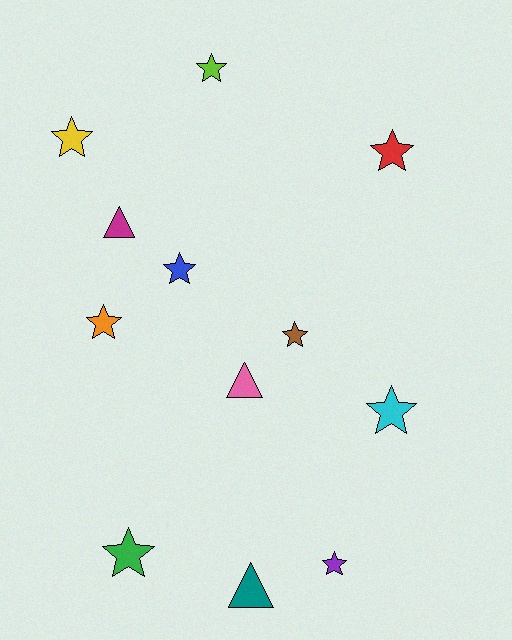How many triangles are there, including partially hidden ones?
There are 3 triangles.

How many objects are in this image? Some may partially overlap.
There are 12 objects.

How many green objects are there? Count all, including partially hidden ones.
There is 1 green object.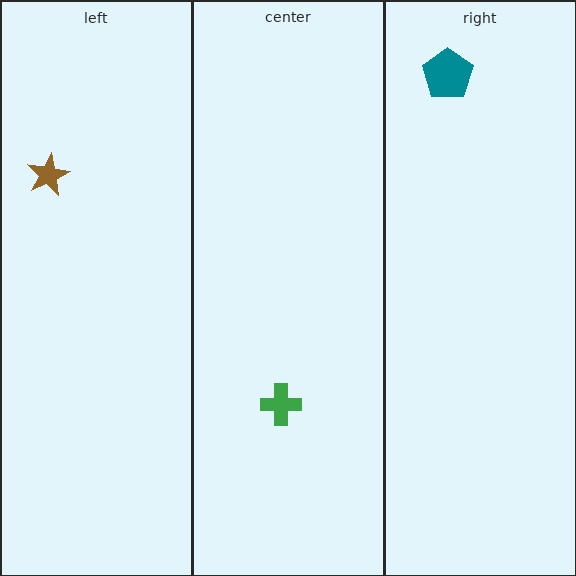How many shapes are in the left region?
1.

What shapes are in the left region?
The brown star.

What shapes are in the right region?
The teal pentagon.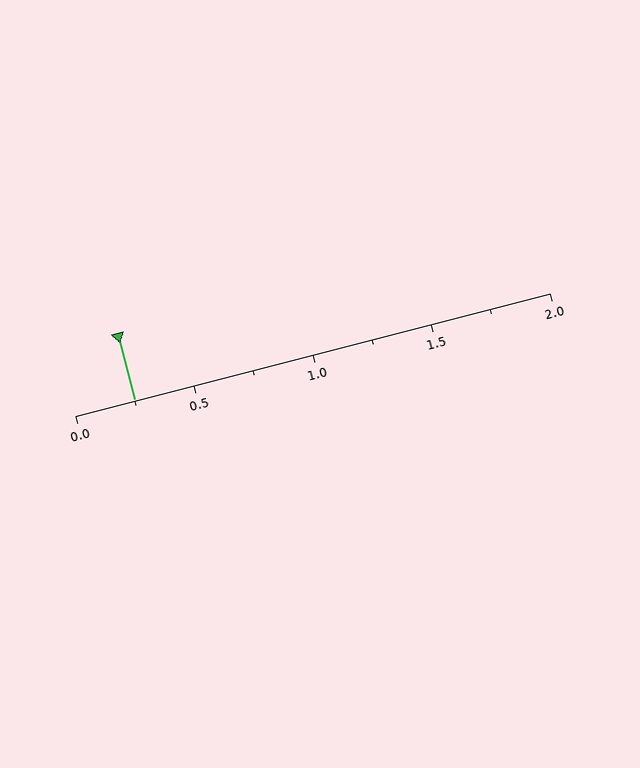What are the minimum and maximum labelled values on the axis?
The axis runs from 0.0 to 2.0.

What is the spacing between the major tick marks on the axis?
The major ticks are spaced 0.5 apart.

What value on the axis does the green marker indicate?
The marker indicates approximately 0.25.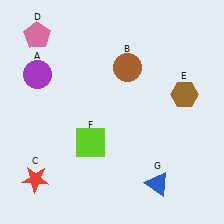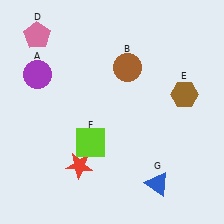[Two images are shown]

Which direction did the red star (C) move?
The red star (C) moved right.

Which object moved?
The red star (C) moved right.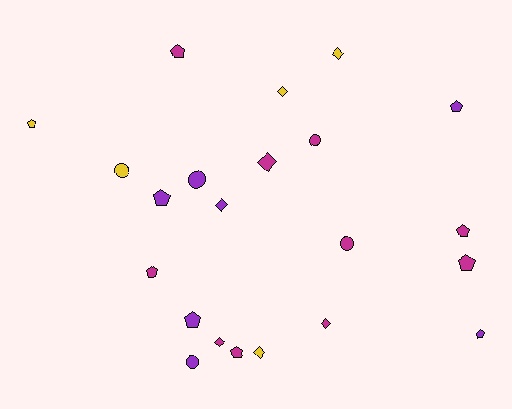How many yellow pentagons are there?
There is 1 yellow pentagon.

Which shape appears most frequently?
Pentagon, with 10 objects.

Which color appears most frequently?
Magenta, with 10 objects.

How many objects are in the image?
There are 22 objects.